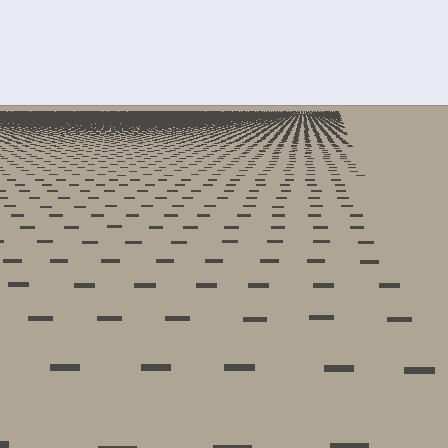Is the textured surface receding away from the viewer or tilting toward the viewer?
The surface is receding away from the viewer. Texture elements get smaller and denser toward the top.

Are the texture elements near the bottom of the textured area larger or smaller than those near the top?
Larger. Near the bottom, elements are closer to the viewer and appear at a bigger on-screen size.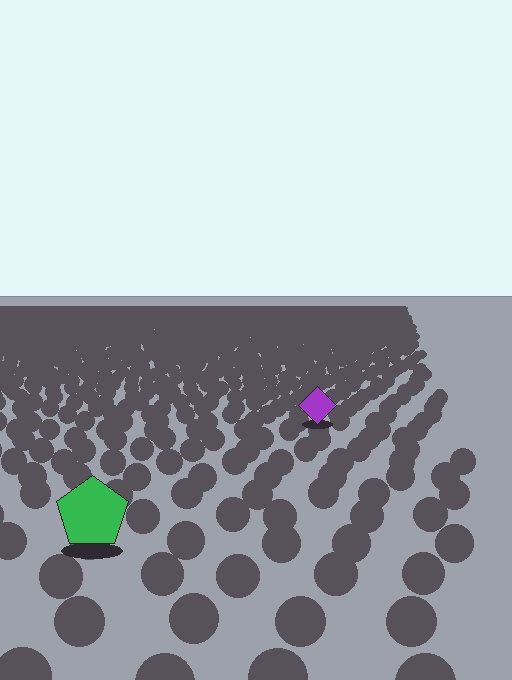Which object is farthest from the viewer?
The purple diamond is farthest from the viewer. It appears smaller and the ground texture around it is denser.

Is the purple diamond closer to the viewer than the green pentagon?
No. The green pentagon is closer — you can tell from the texture gradient: the ground texture is coarser near it.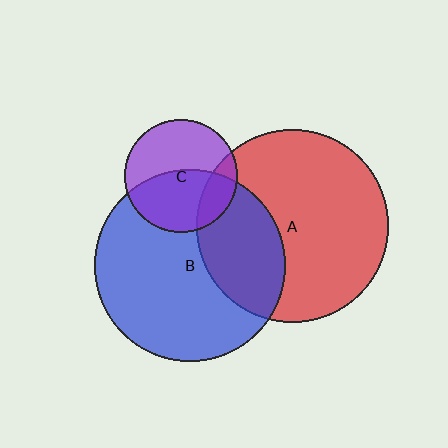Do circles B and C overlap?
Yes.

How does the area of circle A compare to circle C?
Approximately 2.9 times.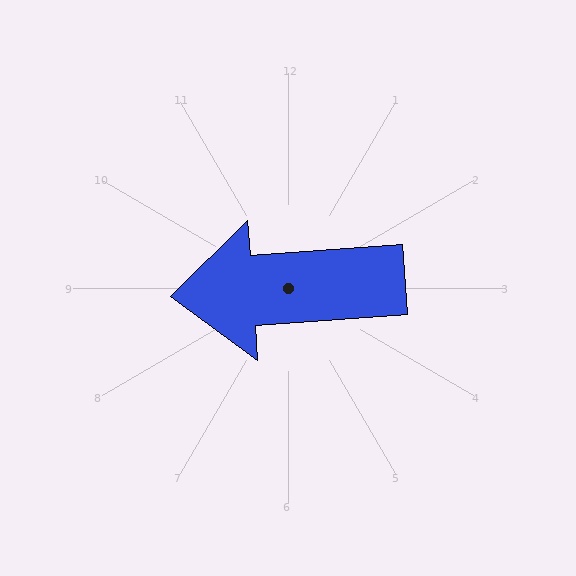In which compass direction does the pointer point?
West.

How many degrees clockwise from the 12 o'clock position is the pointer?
Approximately 266 degrees.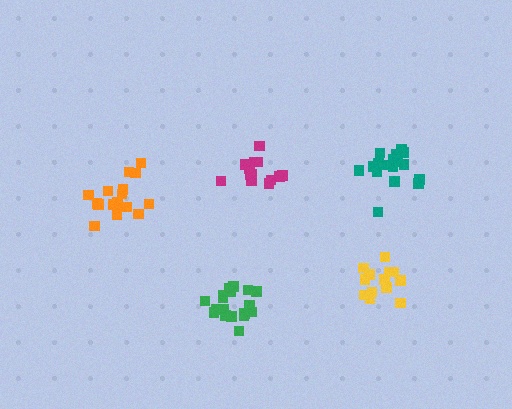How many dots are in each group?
Group 1: 17 dots, Group 2: 18 dots, Group 3: 13 dots, Group 4: 18 dots, Group 5: 13 dots (79 total).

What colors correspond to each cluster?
The clusters are colored: teal, orange, yellow, green, magenta.